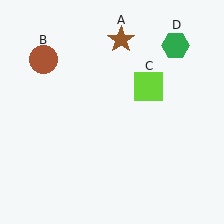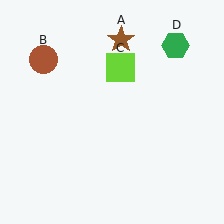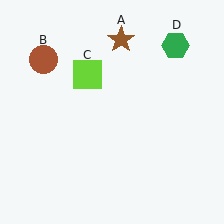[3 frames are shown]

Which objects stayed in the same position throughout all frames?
Brown star (object A) and brown circle (object B) and green hexagon (object D) remained stationary.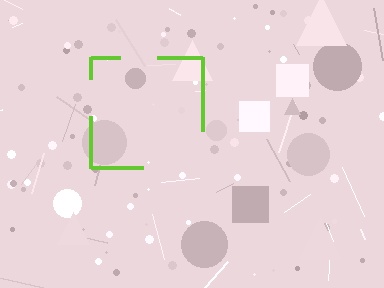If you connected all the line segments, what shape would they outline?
They would outline a square.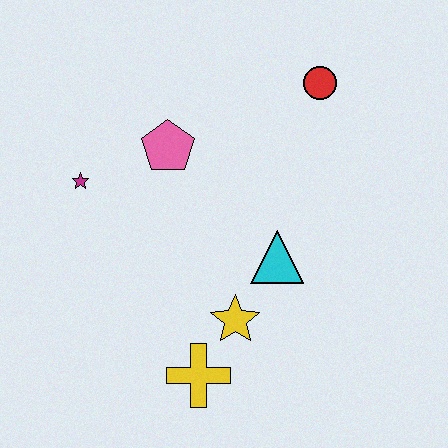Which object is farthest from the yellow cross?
The red circle is farthest from the yellow cross.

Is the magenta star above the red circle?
No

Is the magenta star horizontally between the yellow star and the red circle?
No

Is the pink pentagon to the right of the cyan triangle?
No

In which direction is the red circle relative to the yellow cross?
The red circle is above the yellow cross.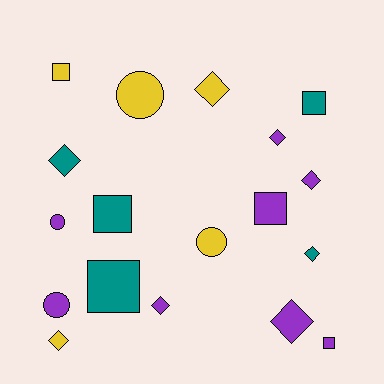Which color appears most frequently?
Purple, with 8 objects.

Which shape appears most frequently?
Diamond, with 8 objects.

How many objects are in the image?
There are 18 objects.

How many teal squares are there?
There are 3 teal squares.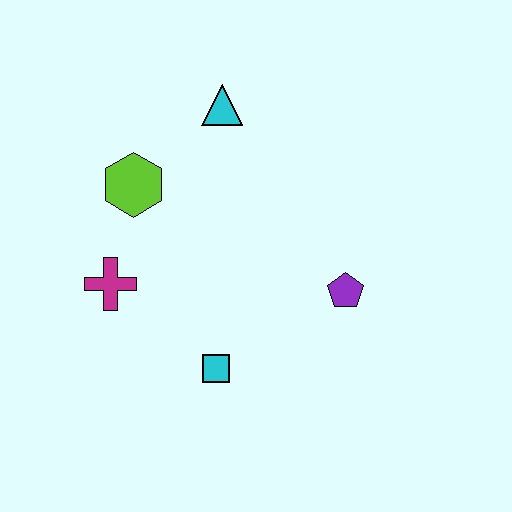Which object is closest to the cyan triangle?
The lime hexagon is closest to the cyan triangle.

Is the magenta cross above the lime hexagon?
No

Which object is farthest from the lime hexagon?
The purple pentagon is farthest from the lime hexagon.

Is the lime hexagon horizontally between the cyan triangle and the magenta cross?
Yes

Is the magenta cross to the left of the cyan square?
Yes